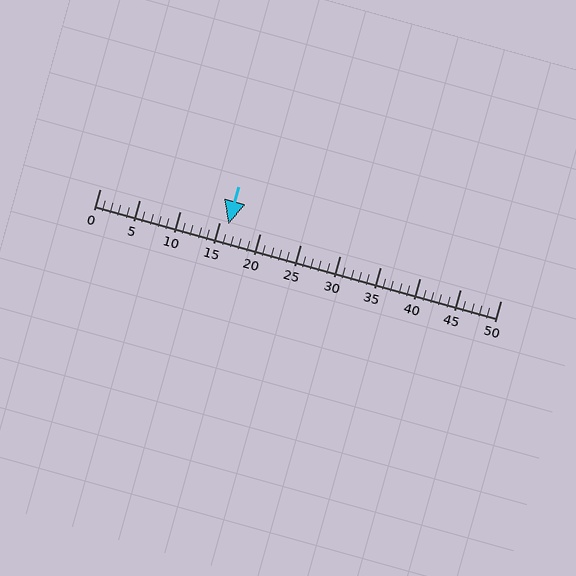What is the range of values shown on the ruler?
The ruler shows values from 0 to 50.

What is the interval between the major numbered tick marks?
The major tick marks are spaced 5 units apart.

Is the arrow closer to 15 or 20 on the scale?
The arrow is closer to 15.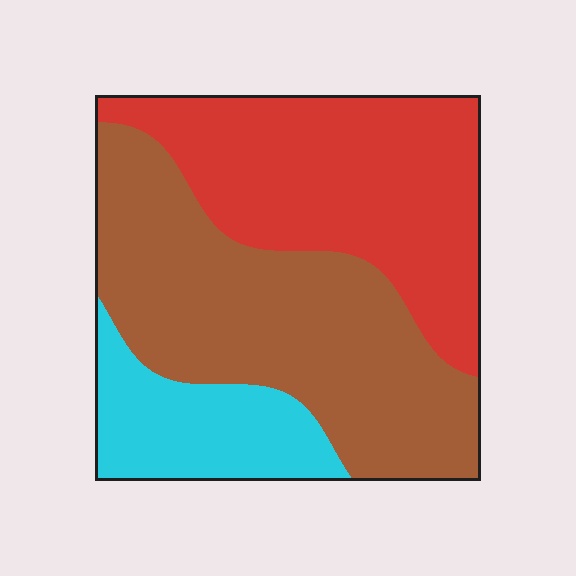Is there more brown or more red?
Brown.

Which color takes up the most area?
Brown, at roughly 45%.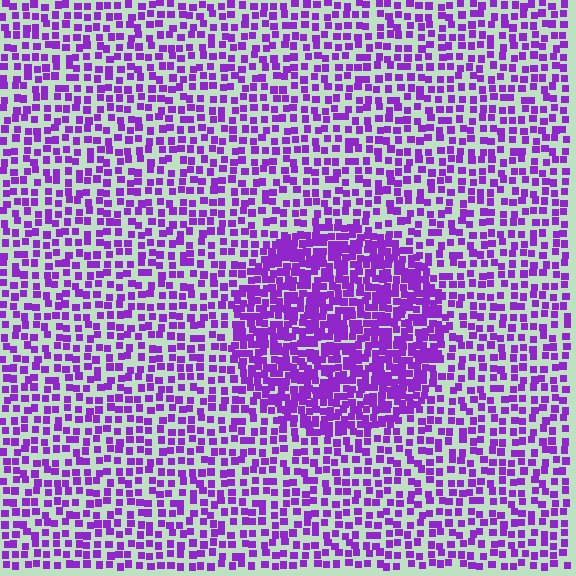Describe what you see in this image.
The image contains small purple elements arranged at two different densities. A circle-shaped region is visible where the elements are more densely packed than the surrounding area.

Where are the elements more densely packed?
The elements are more densely packed inside the circle boundary.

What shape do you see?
I see a circle.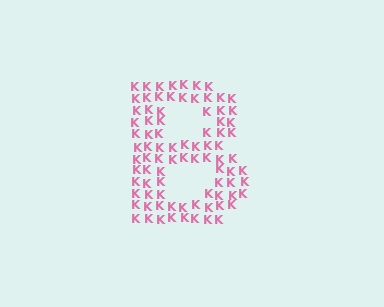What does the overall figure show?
The overall figure shows the letter B.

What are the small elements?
The small elements are letter K's.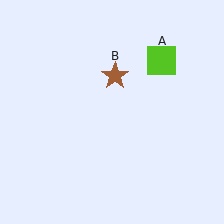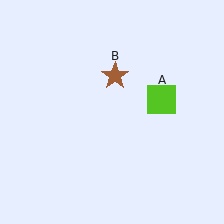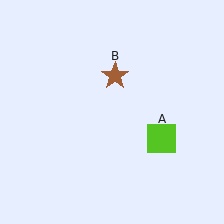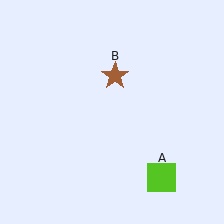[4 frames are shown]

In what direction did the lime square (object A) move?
The lime square (object A) moved down.